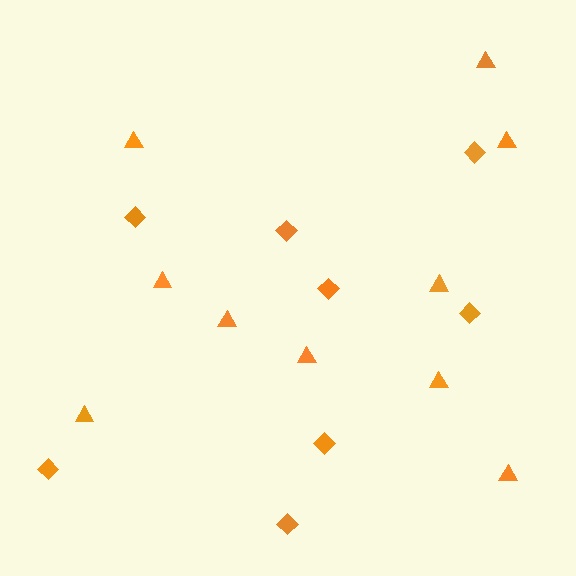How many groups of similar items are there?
There are 2 groups: one group of triangles (10) and one group of diamonds (8).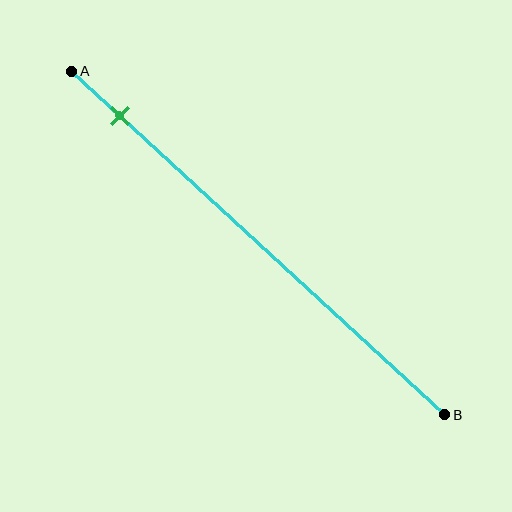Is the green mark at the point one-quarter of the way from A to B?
No, the mark is at about 15% from A, not at the 25% one-quarter point.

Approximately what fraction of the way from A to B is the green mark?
The green mark is approximately 15% of the way from A to B.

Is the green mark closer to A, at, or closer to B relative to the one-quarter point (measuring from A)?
The green mark is closer to point A than the one-quarter point of segment AB.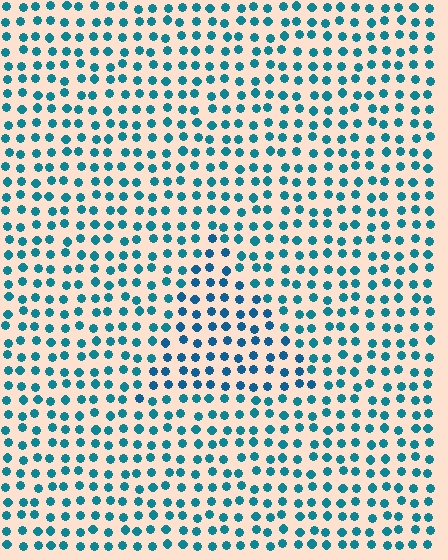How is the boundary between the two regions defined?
The boundary is defined purely by a slight shift in hue (about 17 degrees). Spacing, size, and orientation are identical on both sides.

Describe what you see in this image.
The image is filled with small teal elements in a uniform arrangement. A triangle-shaped region is visible where the elements are tinted to a slightly different hue, forming a subtle color boundary.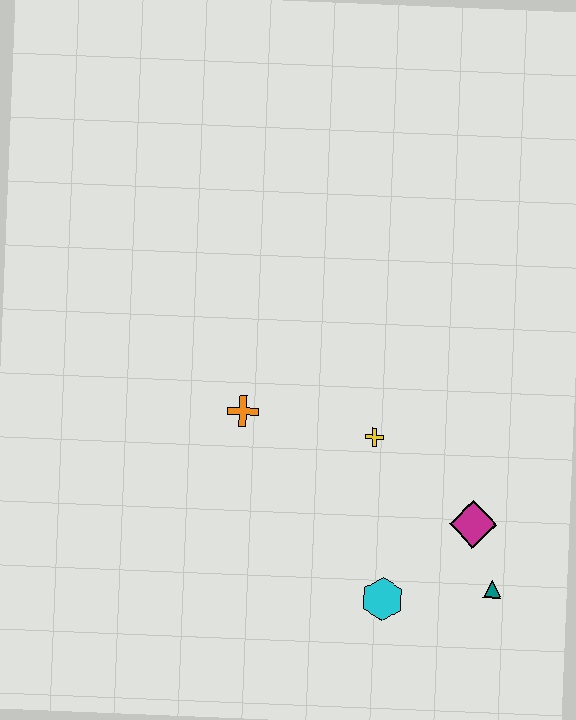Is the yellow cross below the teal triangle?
No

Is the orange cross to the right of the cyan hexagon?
No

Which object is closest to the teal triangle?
The magenta diamond is closest to the teal triangle.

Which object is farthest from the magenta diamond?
The orange cross is farthest from the magenta diamond.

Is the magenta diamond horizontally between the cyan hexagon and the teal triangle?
Yes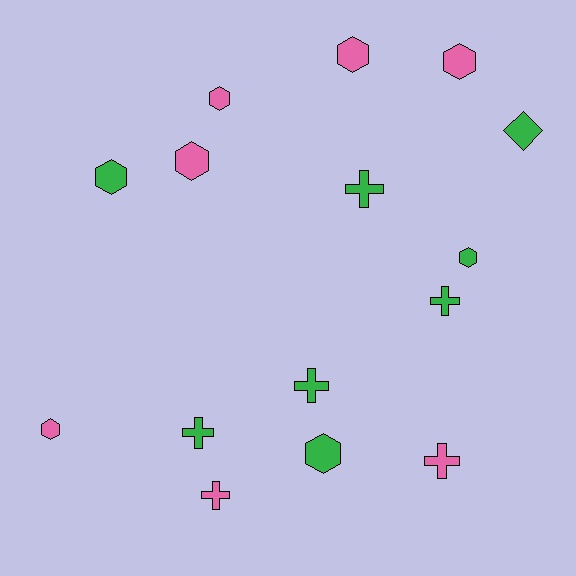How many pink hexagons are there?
There are 5 pink hexagons.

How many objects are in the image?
There are 15 objects.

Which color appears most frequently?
Green, with 8 objects.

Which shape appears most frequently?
Hexagon, with 8 objects.